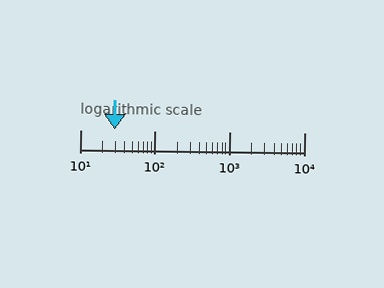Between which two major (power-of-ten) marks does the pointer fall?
The pointer is between 10 and 100.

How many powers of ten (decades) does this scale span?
The scale spans 3 decades, from 10 to 10000.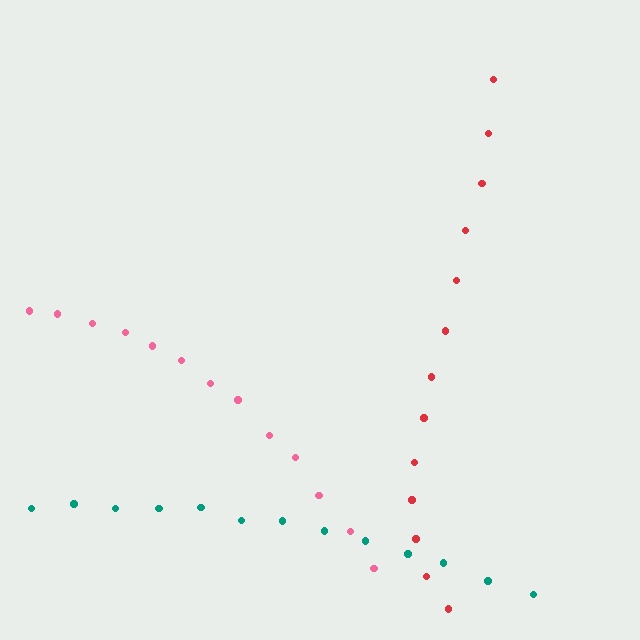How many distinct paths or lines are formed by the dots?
There are 3 distinct paths.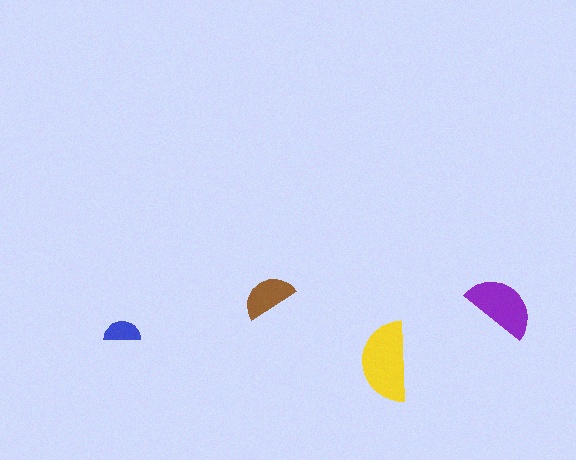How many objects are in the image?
There are 4 objects in the image.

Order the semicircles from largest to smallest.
the yellow one, the purple one, the brown one, the blue one.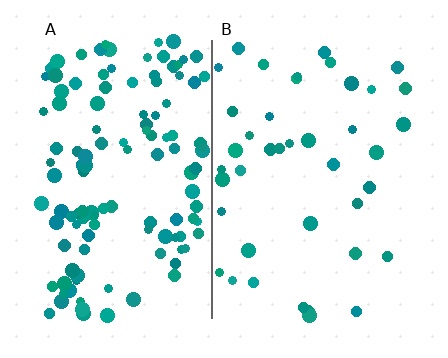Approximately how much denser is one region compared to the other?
Approximately 3.0× — region A over region B.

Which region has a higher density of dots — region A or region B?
A (the left).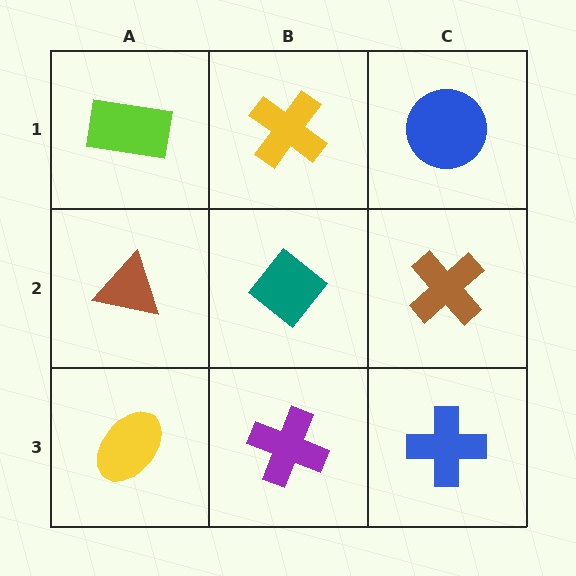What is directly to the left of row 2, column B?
A brown triangle.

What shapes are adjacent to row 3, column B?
A teal diamond (row 2, column B), a yellow ellipse (row 3, column A), a blue cross (row 3, column C).